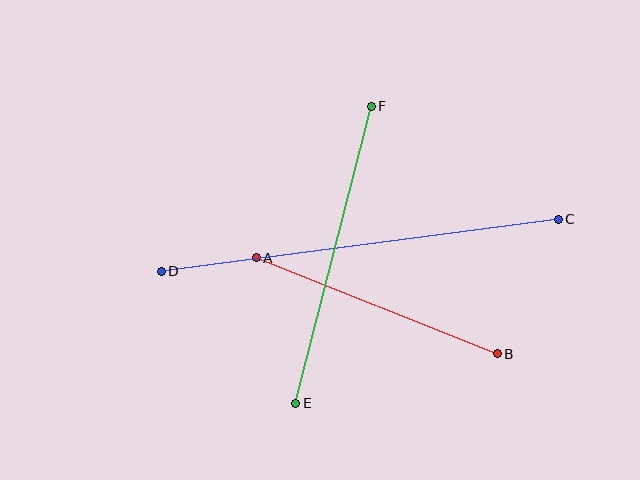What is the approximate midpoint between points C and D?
The midpoint is at approximately (360, 245) pixels.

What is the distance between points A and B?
The distance is approximately 259 pixels.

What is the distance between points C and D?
The distance is approximately 400 pixels.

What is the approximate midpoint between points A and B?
The midpoint is at approximately (377, 306) pixels.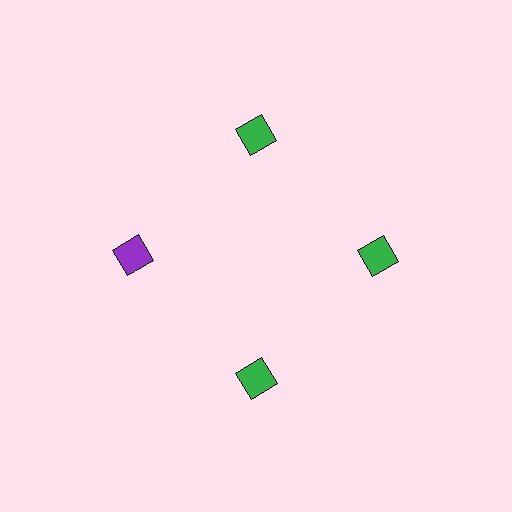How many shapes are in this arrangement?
There are 4 shapes arranged in a ring pattern.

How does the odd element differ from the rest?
It has a different color: purple instead of green.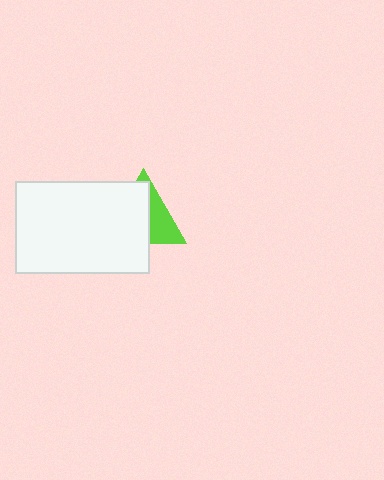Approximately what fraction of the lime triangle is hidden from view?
Roughly 60% of the lime triangle is hidden behind the white rectangle.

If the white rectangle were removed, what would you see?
You would see the complete lime triangle.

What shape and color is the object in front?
The object in front is a white rectangle.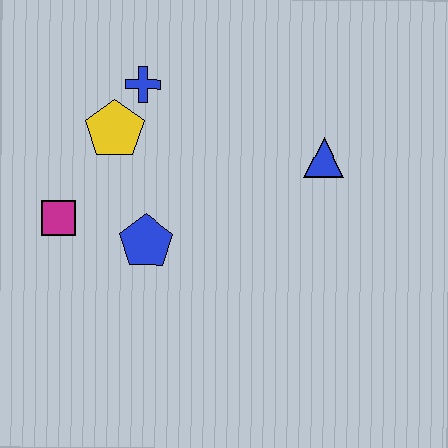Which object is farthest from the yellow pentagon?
The blue triangle is farthest from the yellow pentagon.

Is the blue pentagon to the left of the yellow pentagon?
No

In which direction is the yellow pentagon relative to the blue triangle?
The yellow pentagon is to the left of the blue triangle.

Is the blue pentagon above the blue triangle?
No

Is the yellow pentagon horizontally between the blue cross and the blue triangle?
No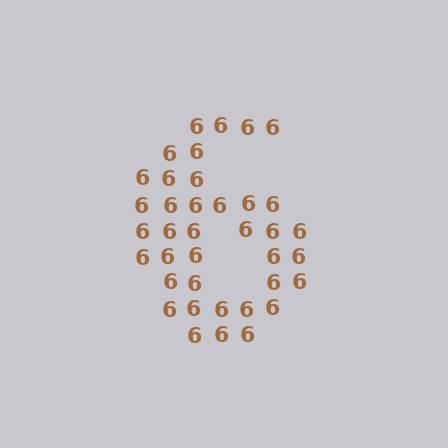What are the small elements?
The small elements are digit 6's.